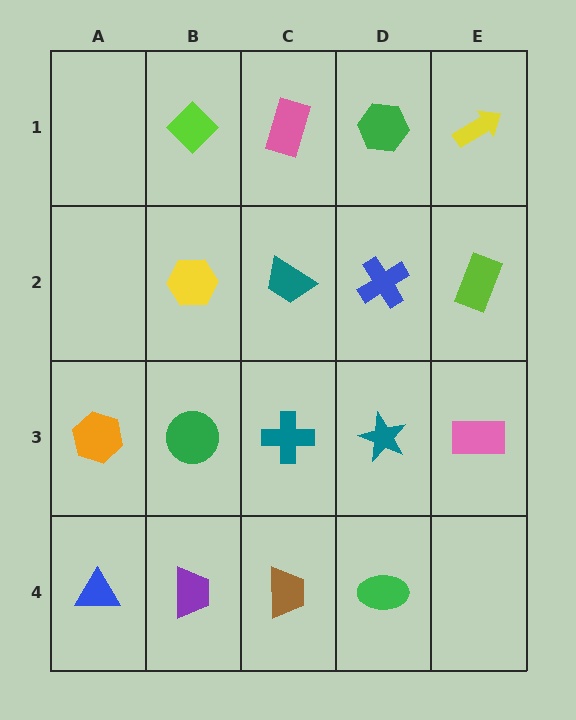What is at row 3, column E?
A pink rectangle.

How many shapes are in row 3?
5 shapes.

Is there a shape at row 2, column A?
No, that cell is empty.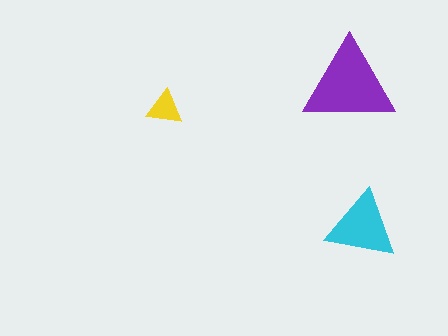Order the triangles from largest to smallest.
the purple one, the cyan one, the yellow one.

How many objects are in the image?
There are 3 objects in the image.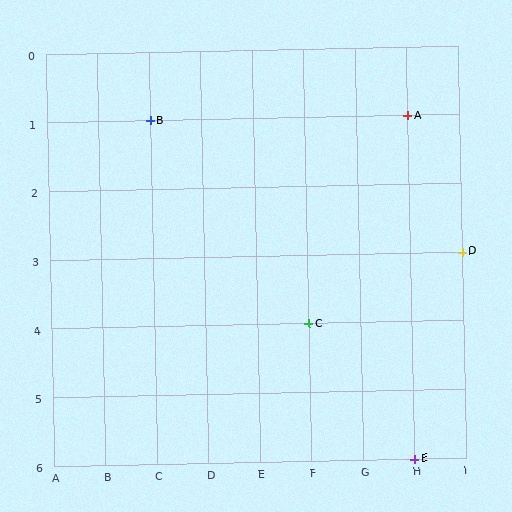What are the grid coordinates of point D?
Point D is at grid coordinates (I, 3).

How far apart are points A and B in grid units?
Points A and B are 5 columns apart.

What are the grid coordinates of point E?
Point E is at grid coordinates (H, 6).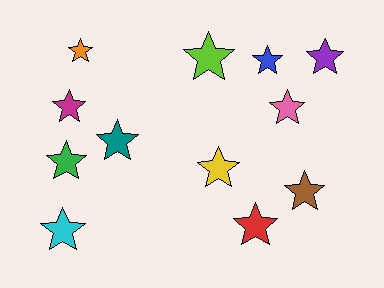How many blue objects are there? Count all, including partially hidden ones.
There is 1 blue object.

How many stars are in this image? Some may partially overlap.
There are 12 stars.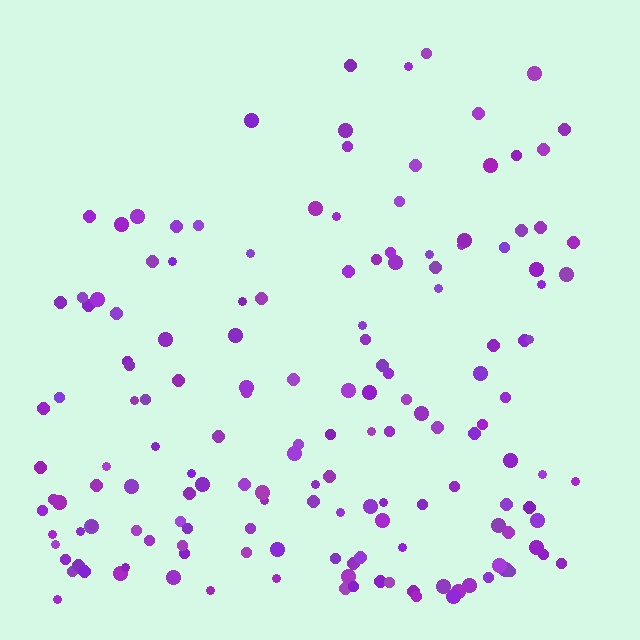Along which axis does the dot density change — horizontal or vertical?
Vertical.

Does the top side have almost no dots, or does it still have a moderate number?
Still a moderate number, just noticeably fewer than the bottom.